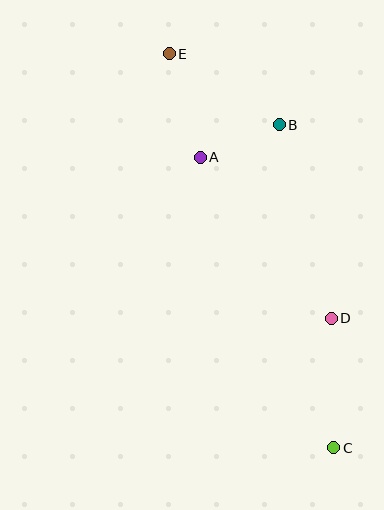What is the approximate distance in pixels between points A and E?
The distance between A and E is approximately 108 pixels.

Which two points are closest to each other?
Points A and B are closest to each other.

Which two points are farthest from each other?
Points C and E are farthest from each other.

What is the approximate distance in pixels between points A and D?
The distance between A and D is approximately 207 pixels.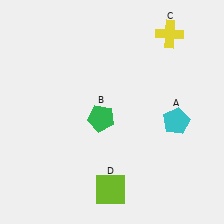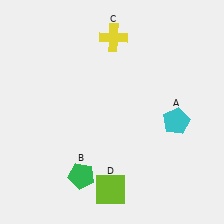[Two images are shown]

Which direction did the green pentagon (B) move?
The green pentagon (B) moved down.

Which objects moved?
The objects that moved are: the green pentagon (B), the yellow cross (C).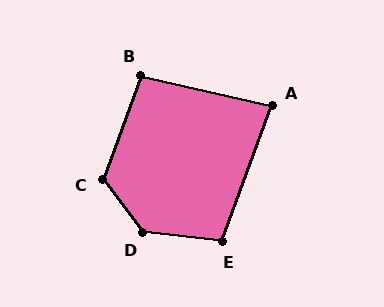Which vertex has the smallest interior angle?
A, at approximately 83 degrees.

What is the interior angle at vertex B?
Approximately 97 degrees (obtuse).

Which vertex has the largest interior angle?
D, at approximately 134 degrees.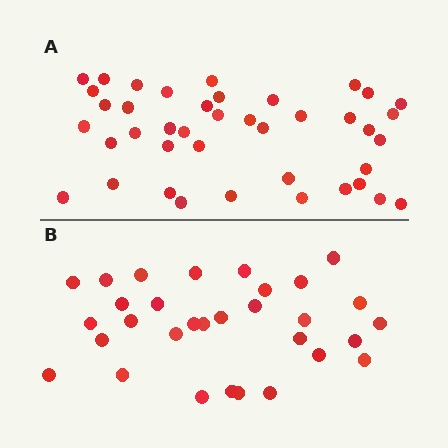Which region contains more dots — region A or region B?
Region A (the top region) has more dots.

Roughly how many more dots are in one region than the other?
Region A has roughly 10 or so more dots than region B.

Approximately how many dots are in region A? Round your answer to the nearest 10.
About 40 dots. (The exact count is 41, which rounds to 40.)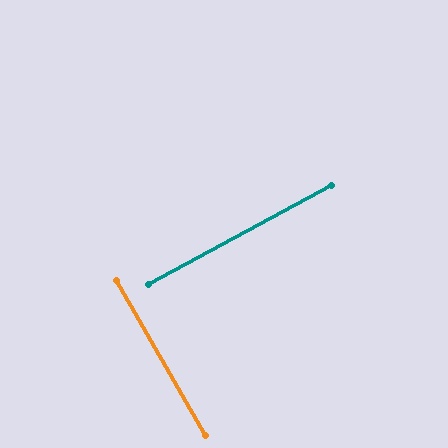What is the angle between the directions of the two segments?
Approximately 89 degrees.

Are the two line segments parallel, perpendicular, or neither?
Perpendicular — they meet at approximately 89°.